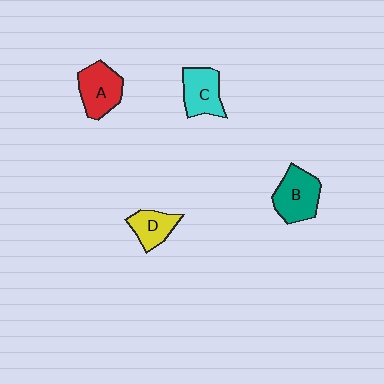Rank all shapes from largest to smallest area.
From largest to smallest: B (teal), A (red), C (cyan), D (yellow).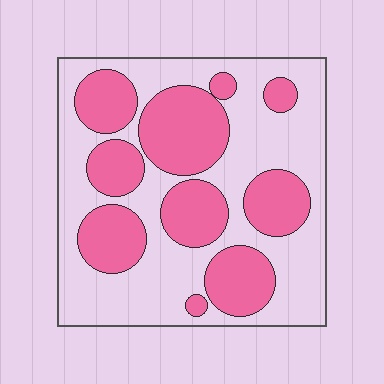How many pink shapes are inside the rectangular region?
10.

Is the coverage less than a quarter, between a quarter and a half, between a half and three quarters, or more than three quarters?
Between a quarter and a half.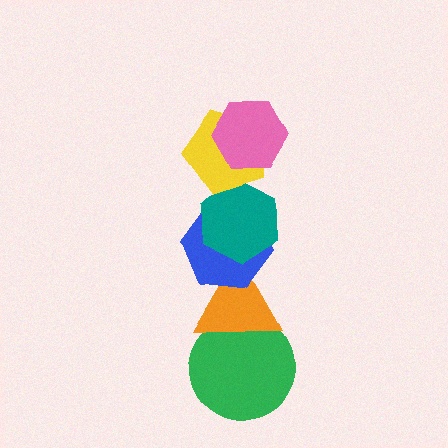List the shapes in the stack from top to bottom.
From top to bottom: the pink hexagon, the yellow pentagon, the teal hexagon, the blue hexagon, the orange triangle, the green circle.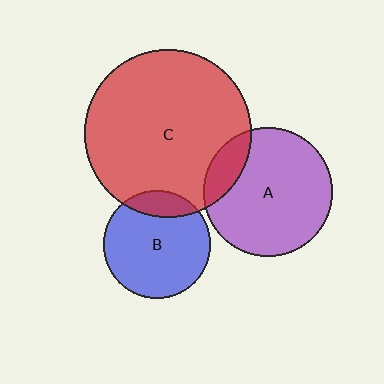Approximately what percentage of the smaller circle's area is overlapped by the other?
Approximately 15%.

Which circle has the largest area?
Circle C (red).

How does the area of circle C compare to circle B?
Approximately 2.4 times.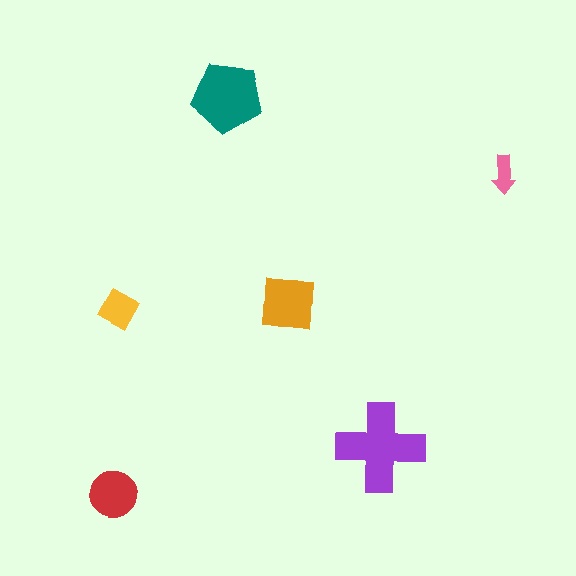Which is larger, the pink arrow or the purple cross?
The purple cross.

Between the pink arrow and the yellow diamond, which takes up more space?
The yellow diamond.